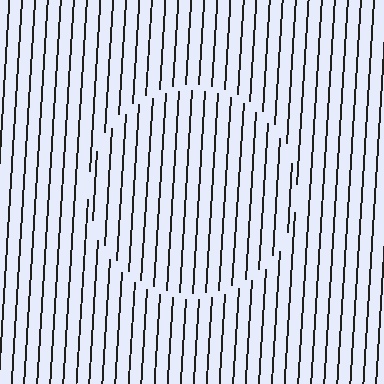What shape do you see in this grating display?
An illusory circle. The interior of the shape contains the same grating, shifted by half a period — the contour is defined by the phase discontinuity where line-ends from the inner and outer gratings abut.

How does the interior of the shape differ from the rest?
The interior of the shape contains the same grating, shifted by half a period — the contour is defined by the phase discontinuity where line-ends from the inner and outer gratings abut.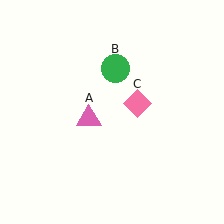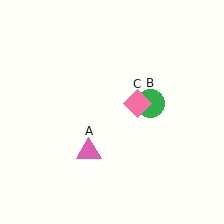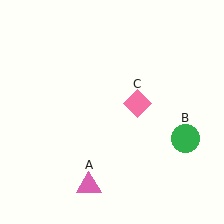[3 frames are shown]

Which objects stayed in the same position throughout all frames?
Pink diamond (object C) remained stationary.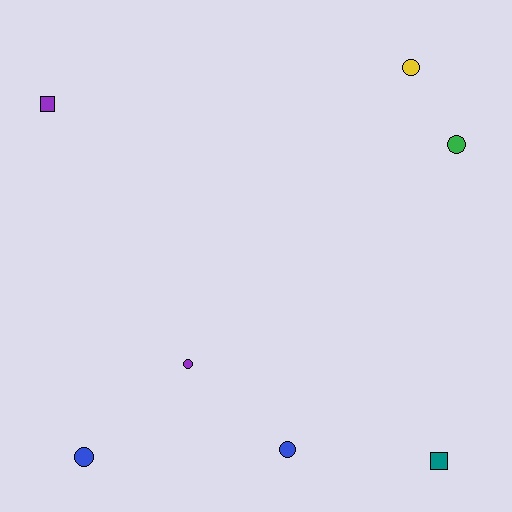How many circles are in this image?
There are 5 circles.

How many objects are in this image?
There are 7 objects.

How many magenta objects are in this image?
There are no magenta objects.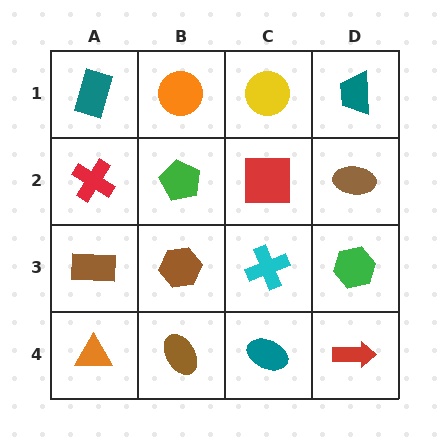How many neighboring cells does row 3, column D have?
3.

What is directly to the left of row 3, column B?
A brown rectangle.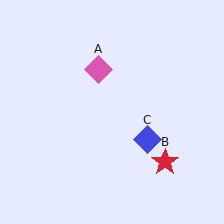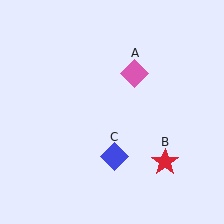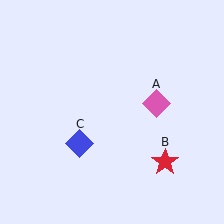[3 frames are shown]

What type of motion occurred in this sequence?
The pink diamond (object A), blue diamond (object C) rotated clockwise around the center of the scene.